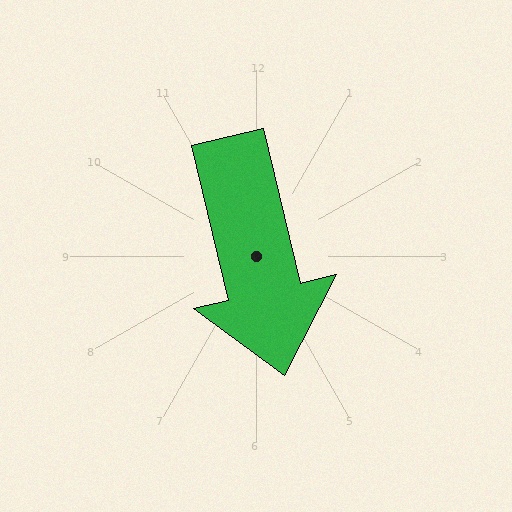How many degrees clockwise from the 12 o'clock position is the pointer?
Approximately 167 degrees.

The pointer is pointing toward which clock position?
Roughly 6 o'clock.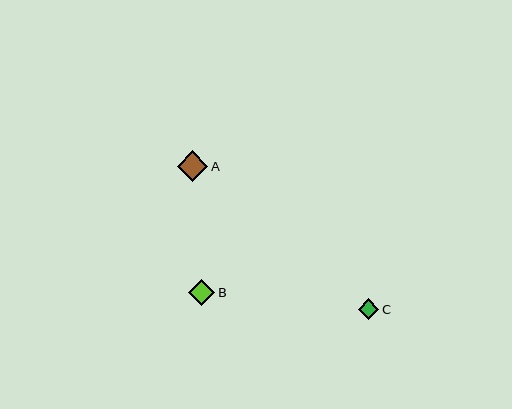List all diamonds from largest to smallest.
From largest to smallest: A, B, C.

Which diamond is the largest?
Diamond A is the largest with a size of approximately 31 pixels.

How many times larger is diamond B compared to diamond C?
Diamond B is approximately 1.3 times the size of diamond C.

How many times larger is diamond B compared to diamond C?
Diamond B is approximately 1.3 times the size of diamond C.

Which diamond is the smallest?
Diamond C is the smallest with a size of approximately 21 pixels.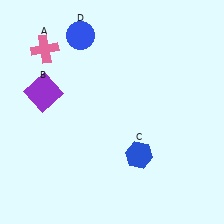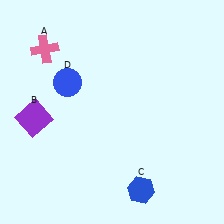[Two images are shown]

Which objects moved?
The objects that moved are: the purple square (B), the blue hexagon (C), the blue circle (D).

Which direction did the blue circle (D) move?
The blue circle (D) moved down.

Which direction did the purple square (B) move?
The purple square (B) moved down.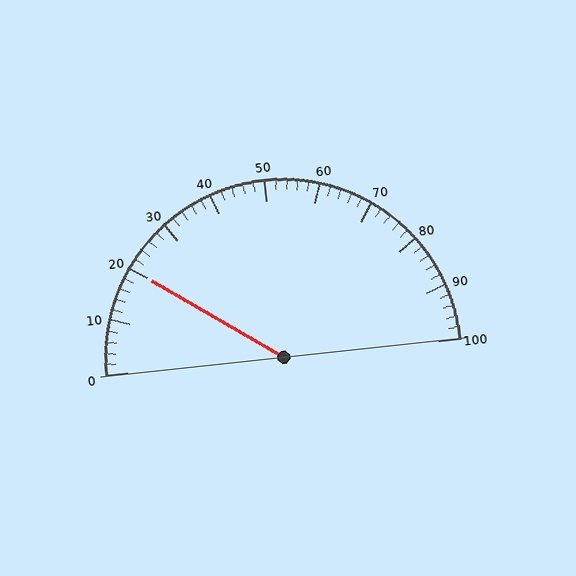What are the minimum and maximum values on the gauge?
The gauge ranges from 0 to 100.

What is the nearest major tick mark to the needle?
The nearest major tick mark is 20.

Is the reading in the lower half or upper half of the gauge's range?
The reading is in the lower half of the range (0 to 100).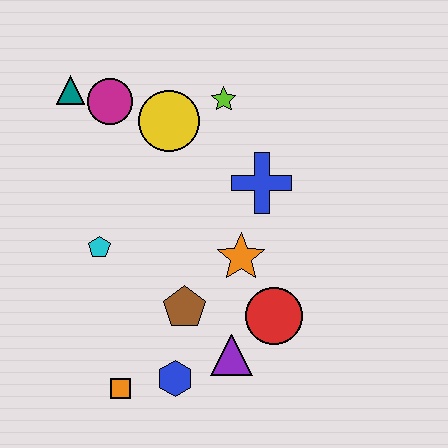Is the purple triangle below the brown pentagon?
Yes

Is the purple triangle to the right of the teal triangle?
Yes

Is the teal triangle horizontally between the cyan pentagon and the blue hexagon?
No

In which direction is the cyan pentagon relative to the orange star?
The cyan pentagon is to the left of the orange star.